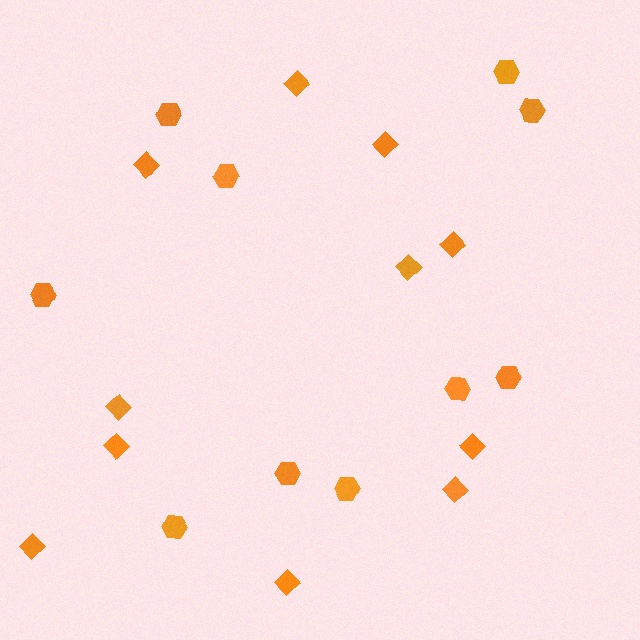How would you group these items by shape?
There are 2 groups: one group of hexagons (10) and one group of diamonds (11).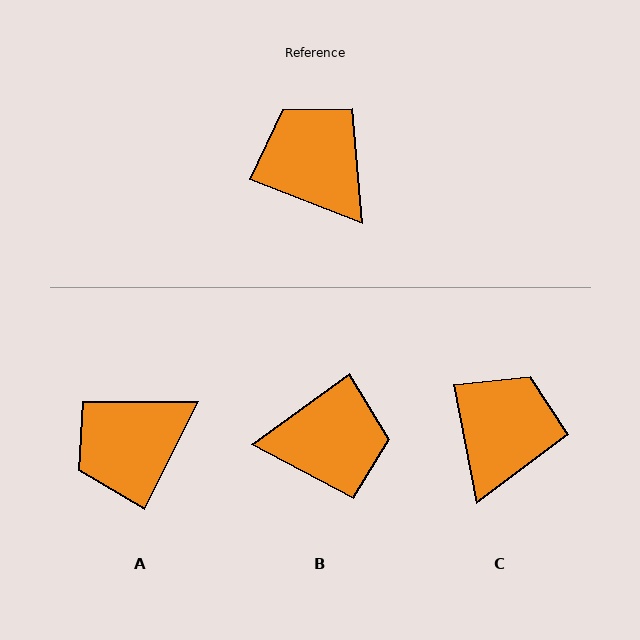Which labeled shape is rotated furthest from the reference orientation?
B, about 123 degrees away.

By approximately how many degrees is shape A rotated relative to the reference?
Approximately 85 degrees counter-clockwise.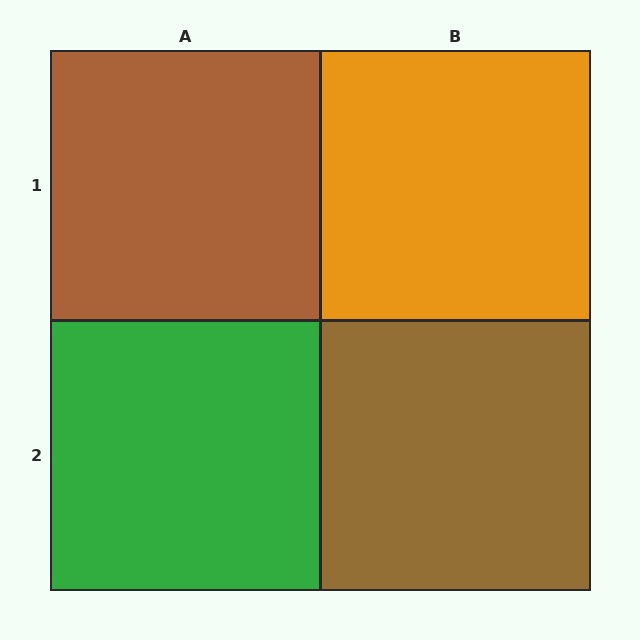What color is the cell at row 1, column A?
Brown.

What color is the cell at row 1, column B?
Orange.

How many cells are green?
1 cell is green.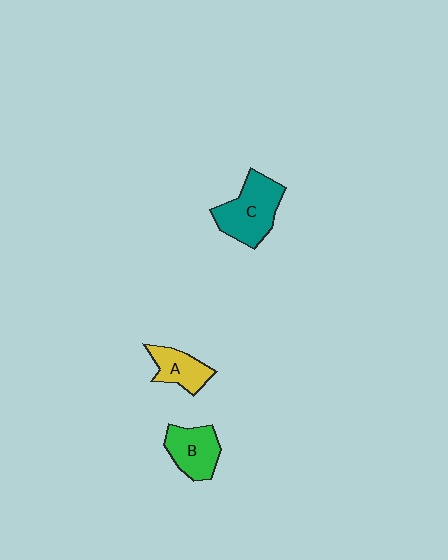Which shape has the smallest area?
Shape A (yellow).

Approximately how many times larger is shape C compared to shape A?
Approximately 1.7 times.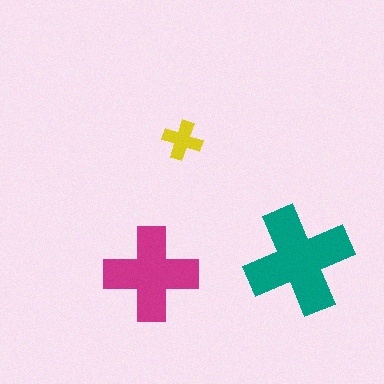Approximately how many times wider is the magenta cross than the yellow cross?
About 2.5 times wider.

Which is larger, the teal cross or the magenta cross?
The teal one.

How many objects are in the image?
There are 3 objects in the image.